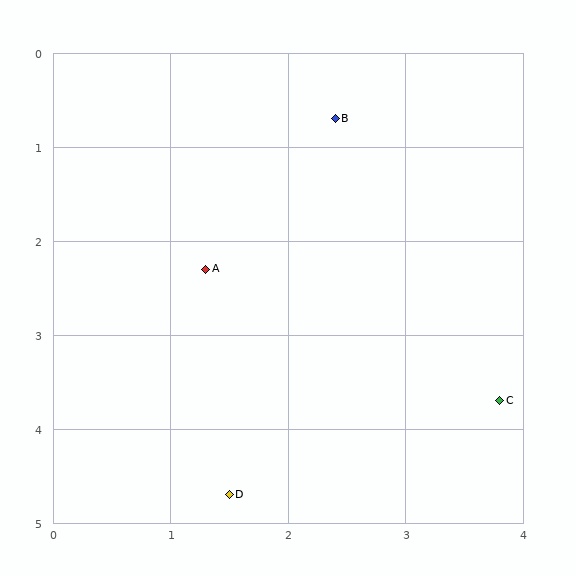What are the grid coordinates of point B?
Point B is at approximately (2.4, 0.7).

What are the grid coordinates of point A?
Point A is at approximately (1.3, 2.3).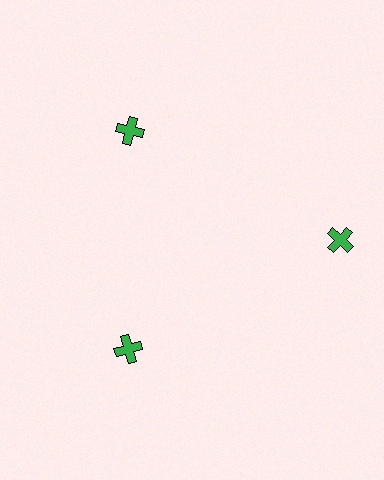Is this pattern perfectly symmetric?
No. The 3 green crosses are arranged in a ring, but one element near the 3 o'clock position is pushed outward from the center, breaking the 3-fold rotational symmetry.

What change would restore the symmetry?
The symmetry would be restored by moving it inward, back onto the ring so that all 3 crosses sit at equal angles and equal distance from the center.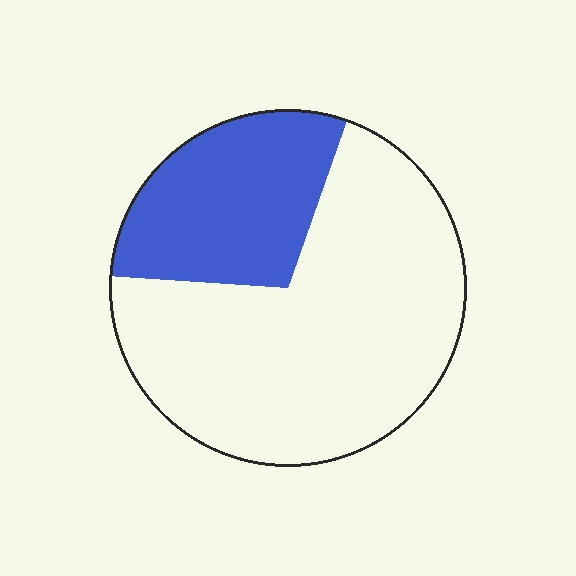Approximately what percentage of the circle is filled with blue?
Approximately 30%.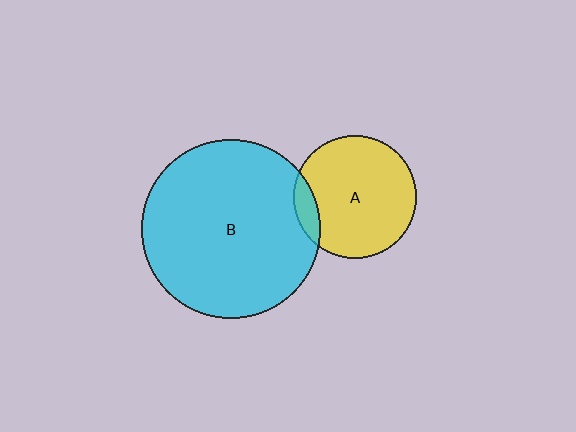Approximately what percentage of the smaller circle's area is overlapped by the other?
Approximately 10%.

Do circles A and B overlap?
Yes.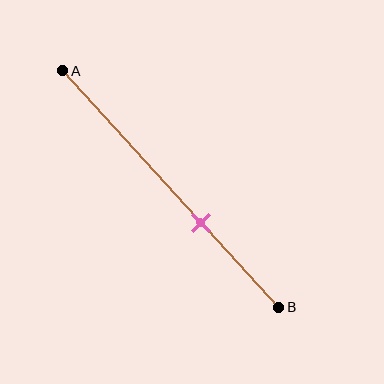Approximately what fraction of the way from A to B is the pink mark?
The pink mark is approximately 65% of the way from A to B.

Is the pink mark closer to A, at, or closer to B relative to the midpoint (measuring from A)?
The pink mark is closer to point B than the midpoint of segment AB.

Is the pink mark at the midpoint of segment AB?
No, the mark is at about 65% from A, not at the 50% midpoint.